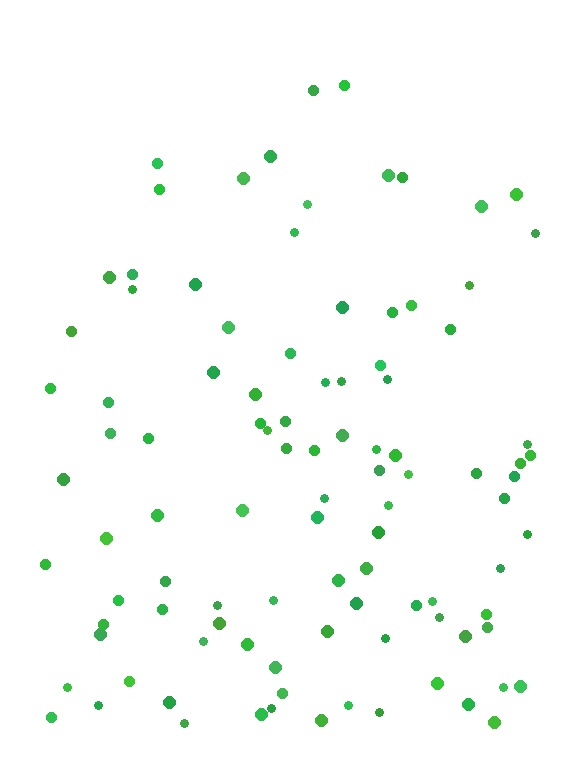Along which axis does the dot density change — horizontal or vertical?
Vertical.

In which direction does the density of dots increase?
From top to bottom, with the bottom side densest.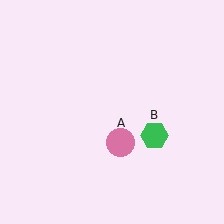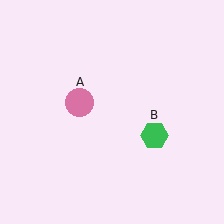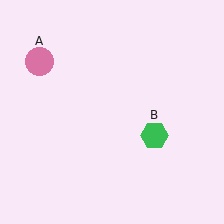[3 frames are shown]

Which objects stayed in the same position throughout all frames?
Green hexagon (object B) remained stationary.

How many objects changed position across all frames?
1 object changed position: pink circle (object A).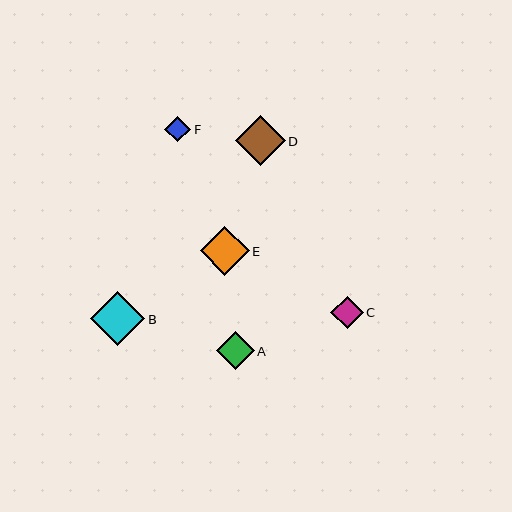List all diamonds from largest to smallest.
From largest to smallest: B, D, E, A, C, F.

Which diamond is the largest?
Diamond B is the largest with a size of approximately 54 pixels.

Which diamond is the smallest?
Diamond F is the smallest with a size of approximately 26 pixels.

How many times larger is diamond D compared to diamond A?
Diamond D is approximately 1.3 times the size of diamond A.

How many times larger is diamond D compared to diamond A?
Diamond D is approximately 1.3 times the size of diamond A.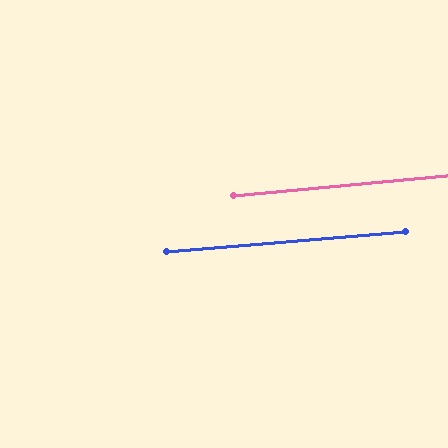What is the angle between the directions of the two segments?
Approximately 1 degree.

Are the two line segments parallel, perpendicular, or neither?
Parallel — their directions differ by only 0.6°.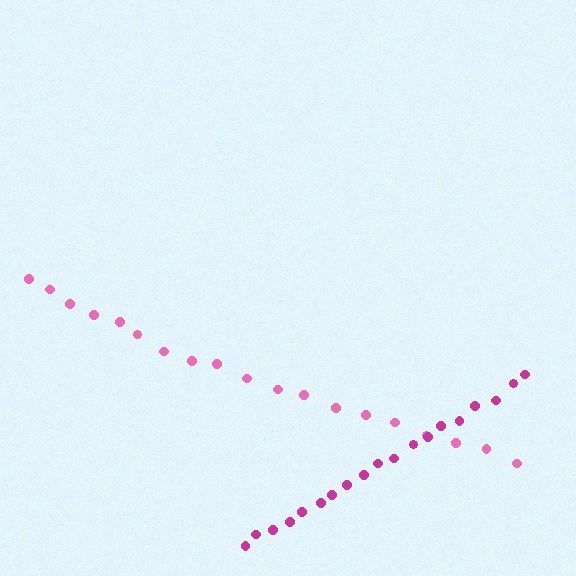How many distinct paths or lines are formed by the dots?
There are 2 distinct paths.